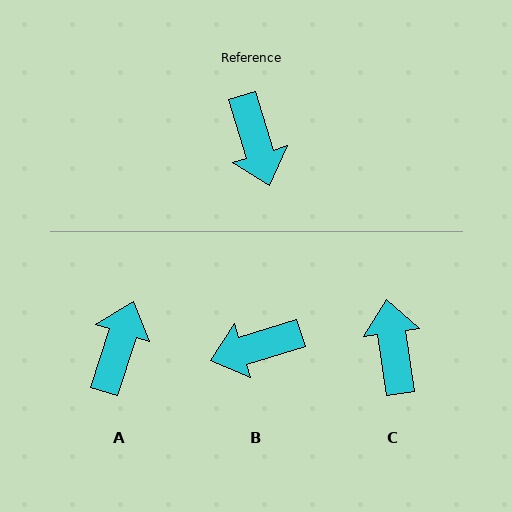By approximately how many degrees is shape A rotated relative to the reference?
Approximately 145 degrees counter-clockwise.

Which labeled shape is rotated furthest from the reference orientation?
C, about 171 degrees away.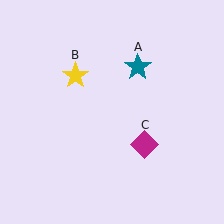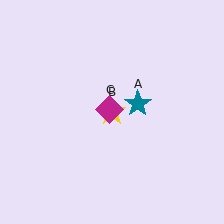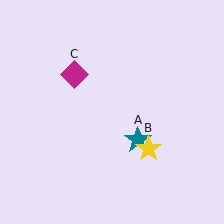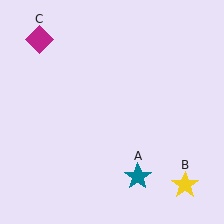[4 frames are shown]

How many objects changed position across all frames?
3 objects changed position: teal star (object A), yellow star (object B), magenta diamond (object C).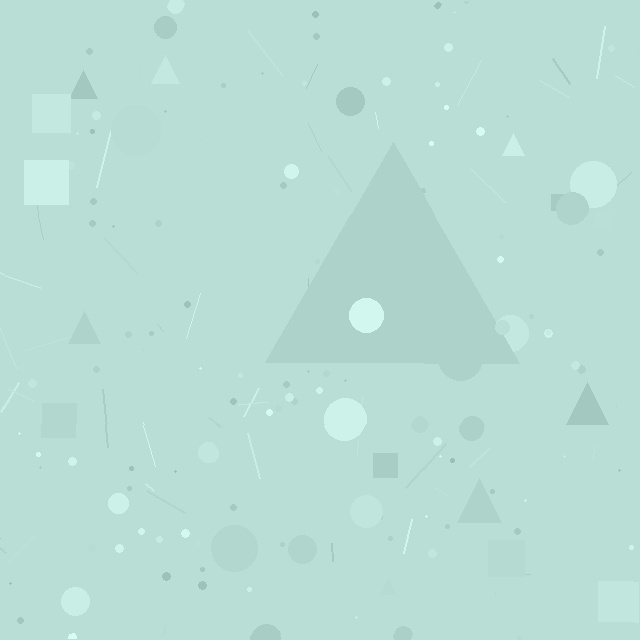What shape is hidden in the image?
A triangle is hidden in the image.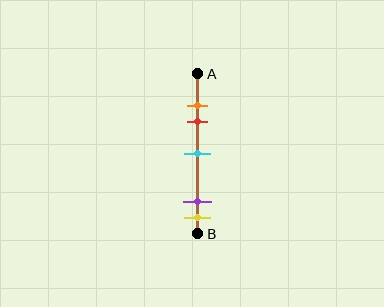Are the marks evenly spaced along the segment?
No, the marks are not evenly spaced.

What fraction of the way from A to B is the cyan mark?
The cyan mark is approximately 50% (0.5) of the way from A to B.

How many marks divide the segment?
There are 5 marks dividing the segment.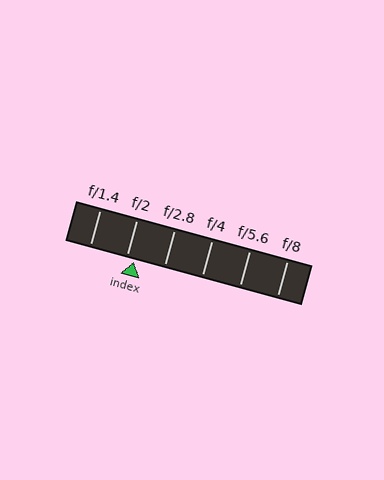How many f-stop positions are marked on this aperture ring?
There are 6 f-stop positions marked.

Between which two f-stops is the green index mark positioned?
The index mark is between f/2 and f/2.8.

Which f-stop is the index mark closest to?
The index mark is closest to f/2.